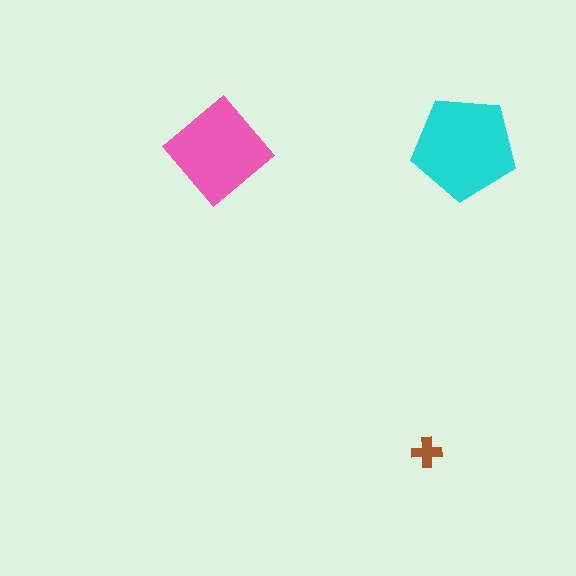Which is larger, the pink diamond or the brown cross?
The pink diamond.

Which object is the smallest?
The brown cross.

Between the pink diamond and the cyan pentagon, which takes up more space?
The cyan pentagon.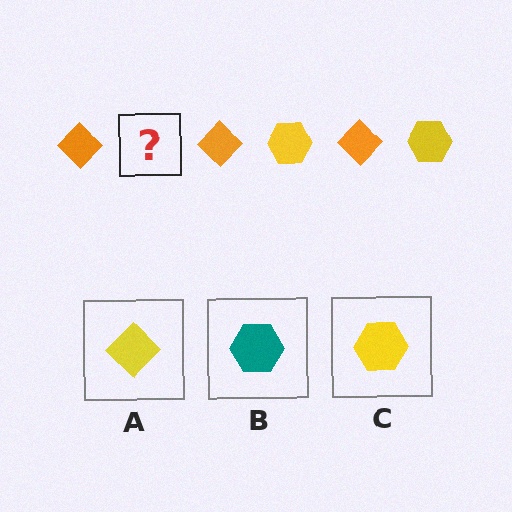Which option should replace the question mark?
Option C.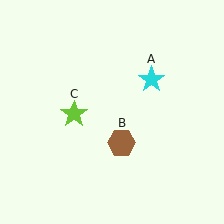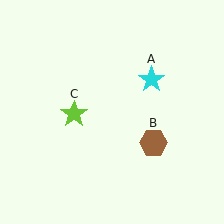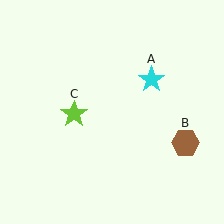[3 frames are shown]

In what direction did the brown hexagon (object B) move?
The brown hexagon (object B) moved right.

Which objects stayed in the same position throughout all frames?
Cyan star (object A) and lime star (object C) remained stationary.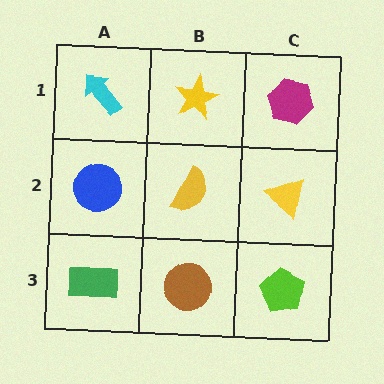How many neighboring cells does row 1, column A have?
2.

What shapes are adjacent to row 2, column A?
A cyan arrow (row 1, column A), a green rectangle (row 3, column A), a yellow semicircle (row 2, column B).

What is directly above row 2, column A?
A cyan arrow.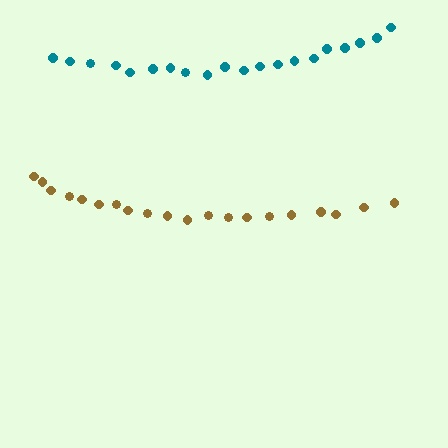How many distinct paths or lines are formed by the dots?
There are 2 distinct paths.